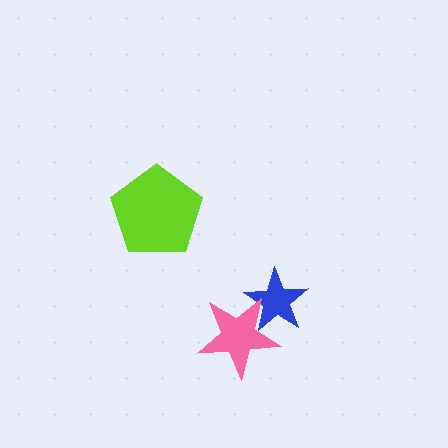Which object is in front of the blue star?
The pink star is in front of the blue star.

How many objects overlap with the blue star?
1 object overlaps with the blue star.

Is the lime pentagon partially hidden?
No, no other shape covers it.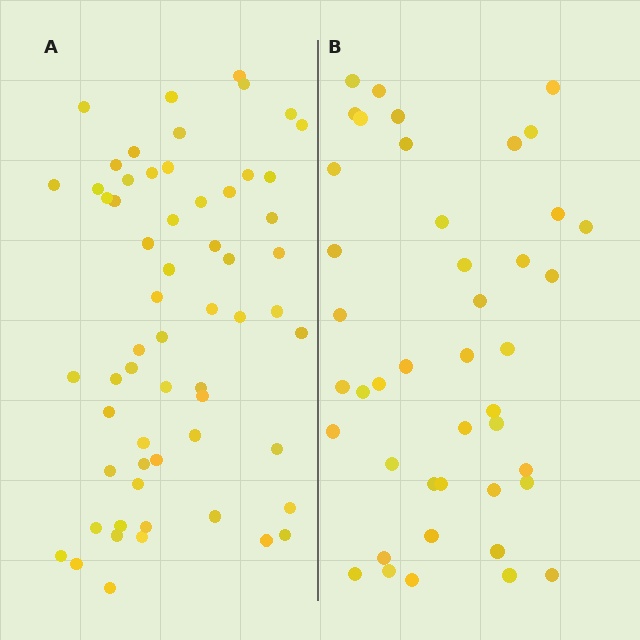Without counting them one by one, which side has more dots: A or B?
Region A (the left region) has more dots.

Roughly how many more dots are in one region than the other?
Region A has approximately 15 more dots than region B.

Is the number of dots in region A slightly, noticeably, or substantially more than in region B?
Region A has noticeably more, but not dramatically so. The ratio is roughly 1.4 to 1.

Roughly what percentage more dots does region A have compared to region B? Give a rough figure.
About 40% more.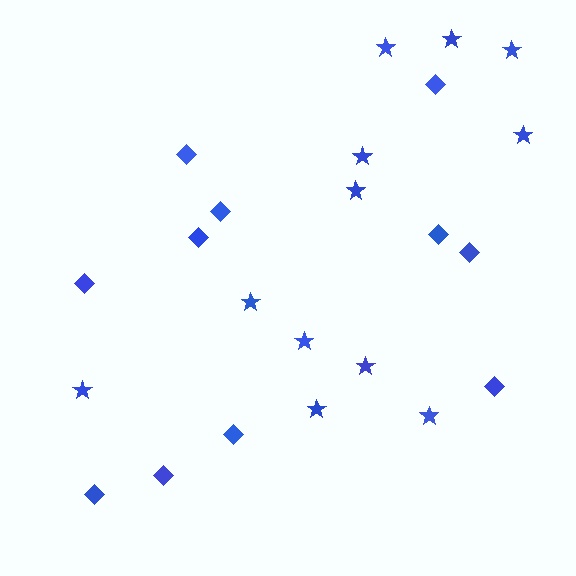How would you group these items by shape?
There are 2 groups: one group of diamonds (11) and one group of stars (12).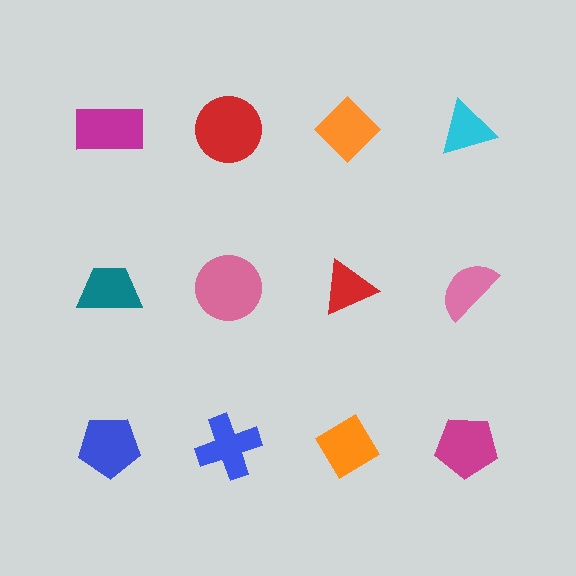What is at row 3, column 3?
An orange diamond.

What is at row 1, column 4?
A cyan triangle.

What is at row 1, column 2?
A red circle.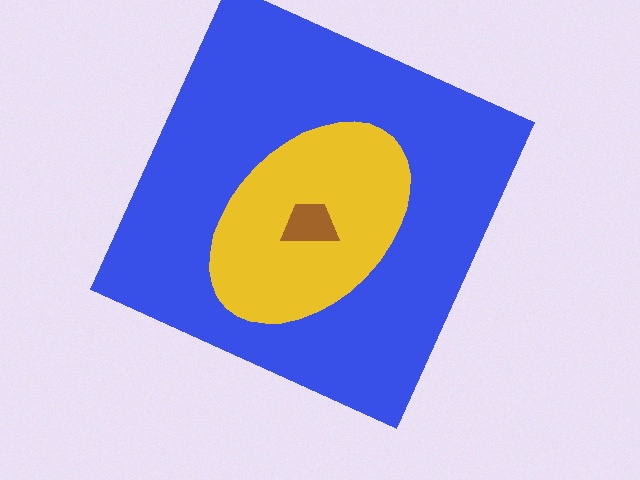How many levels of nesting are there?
3.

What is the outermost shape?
The blue square.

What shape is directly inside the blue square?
The yellow ellipse.